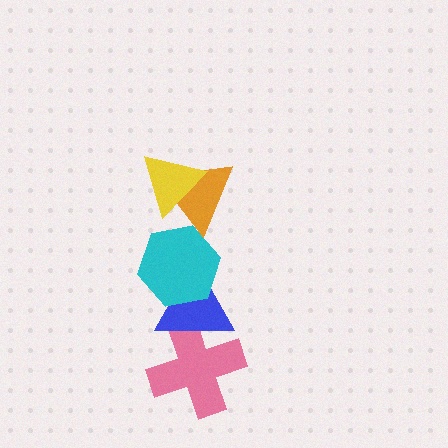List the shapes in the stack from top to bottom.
From top to bottom: the yellow triangle, the orange triangle, the cyan hexagon, the blue triangle, the pink cross.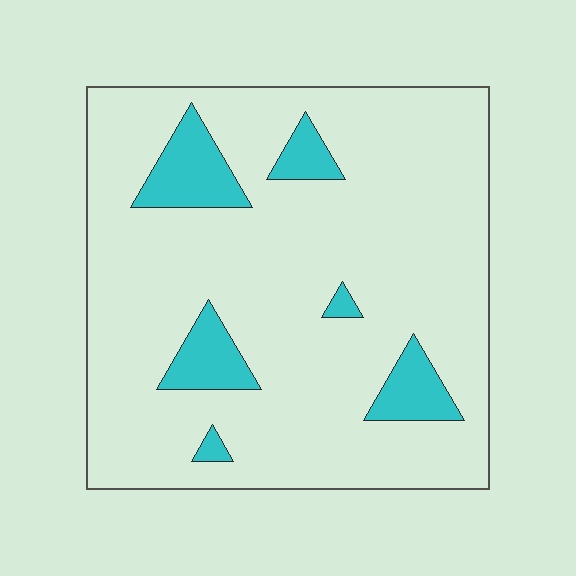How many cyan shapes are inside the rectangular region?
6.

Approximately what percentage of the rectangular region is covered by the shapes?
Approximately 15%.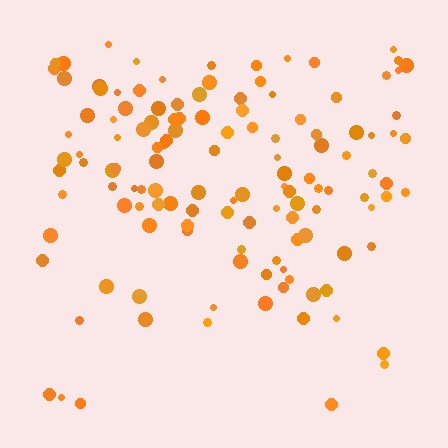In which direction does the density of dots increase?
From bottom to top, with the top side densest.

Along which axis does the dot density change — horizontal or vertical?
Vertical.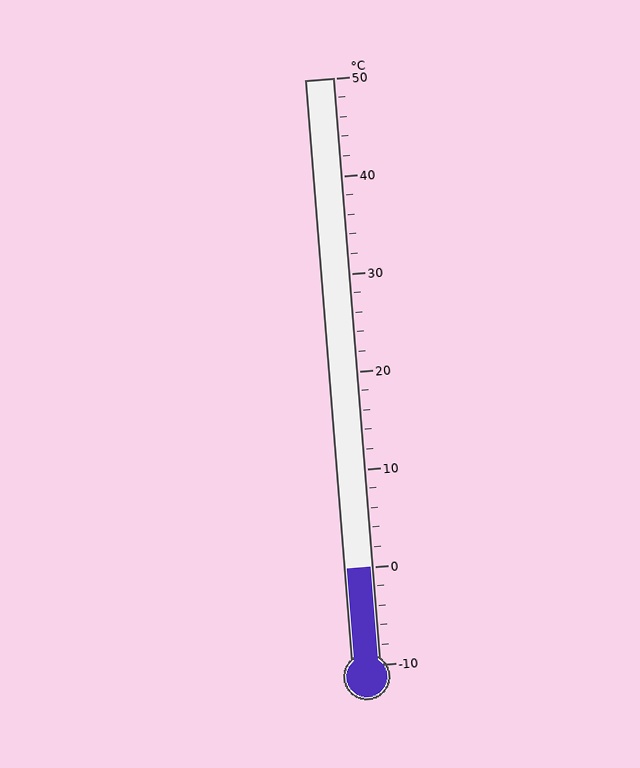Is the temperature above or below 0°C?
The temperature is at 0°C.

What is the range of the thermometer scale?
The thermometer scale ranges from -10°C to 50°C.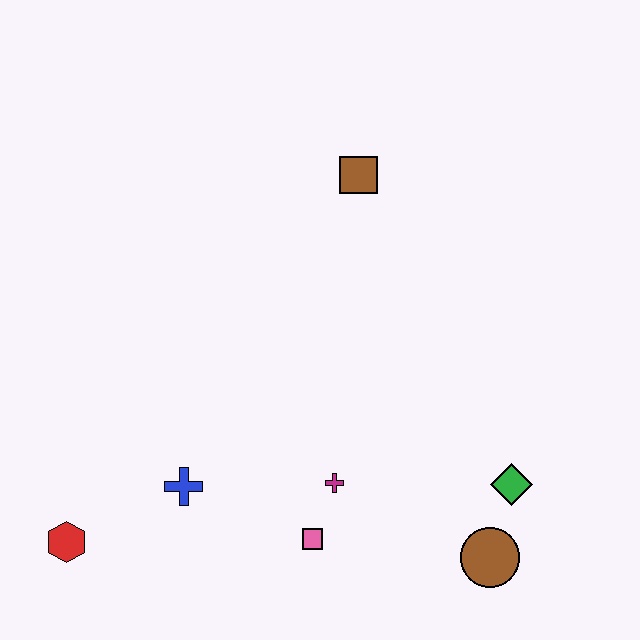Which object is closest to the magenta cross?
The pink square is closest to the magenta cross.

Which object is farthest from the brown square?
The red hexagon is farthest from the brown square.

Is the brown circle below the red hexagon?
Yes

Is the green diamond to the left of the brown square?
No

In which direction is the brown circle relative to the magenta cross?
The brown circle is to the right of the magenta cross.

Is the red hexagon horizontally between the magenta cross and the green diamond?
No